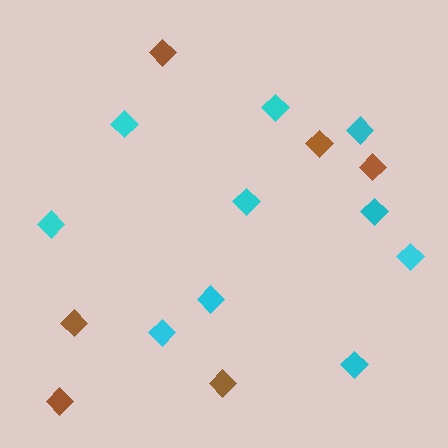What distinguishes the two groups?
There are 2 groups: one group of brown diamonds (6) and one group of cyan diamonds (10).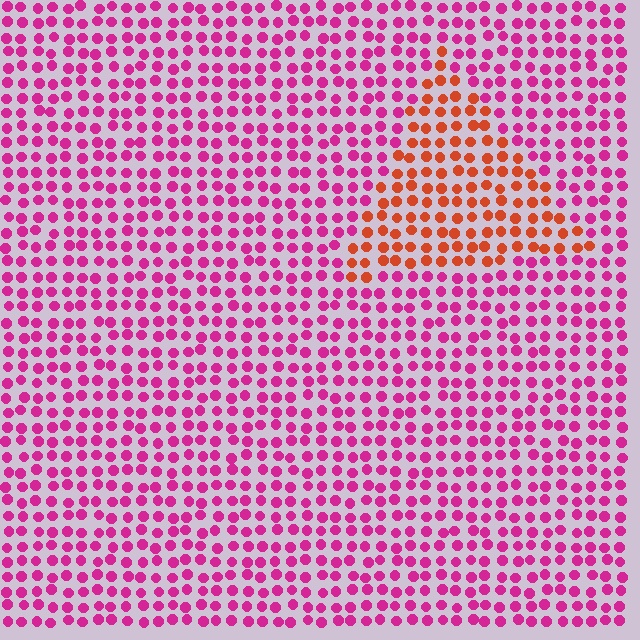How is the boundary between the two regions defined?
The boundary is defined purely by a slight shift in hue (about 50 degrees). Spacing, size, and orientation are identical on both sides.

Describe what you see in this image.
The image is filled with small magenta elements in a uniform arrangement. A triangle-shaped region is visible where the elements are tinted to a slightly different hue, forming a subtle color boundary.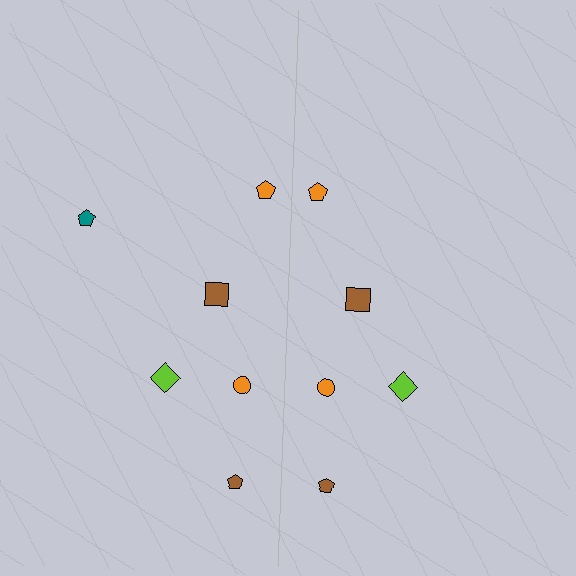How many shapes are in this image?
There are 11 shapes in this image.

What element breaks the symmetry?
A teal pentagon is missing from the right side.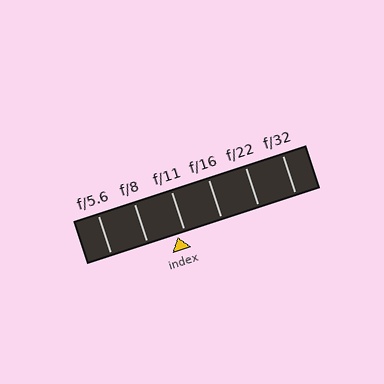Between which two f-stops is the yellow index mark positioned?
The index mark is between f/8 and f/11.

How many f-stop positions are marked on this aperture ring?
There are 6 f-stop positions marked.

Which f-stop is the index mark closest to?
The index mark is closest to f/11.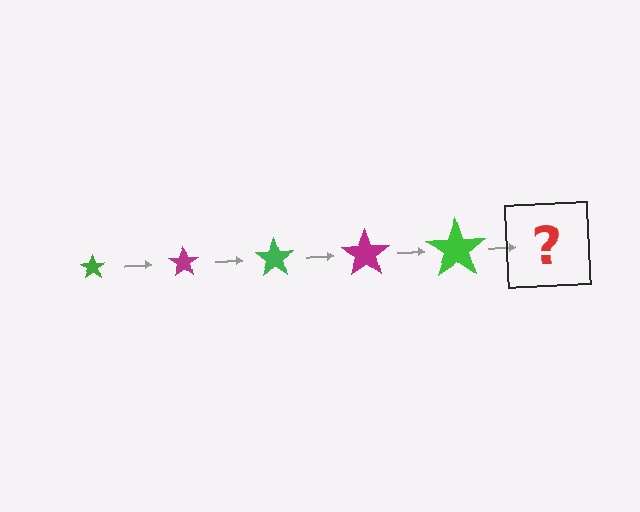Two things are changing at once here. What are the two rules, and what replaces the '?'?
The two rules are that the star grows larger each step and the color cycles through green and magenta. The '?' should be a magenta star, larger than the previous one.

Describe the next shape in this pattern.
It should be a magenta star, larger than the previous one.